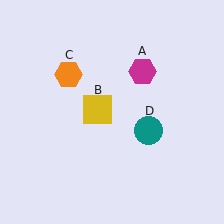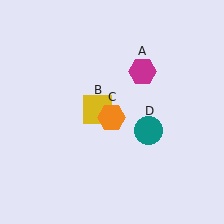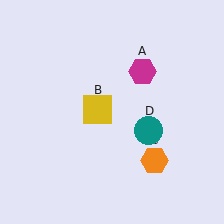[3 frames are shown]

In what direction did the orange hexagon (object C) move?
The orange hexagon (object C) moved down and to the right.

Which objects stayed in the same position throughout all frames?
Magenta hexagon (object A) and yellow square (object B) and teal circle (object D) remained stationary.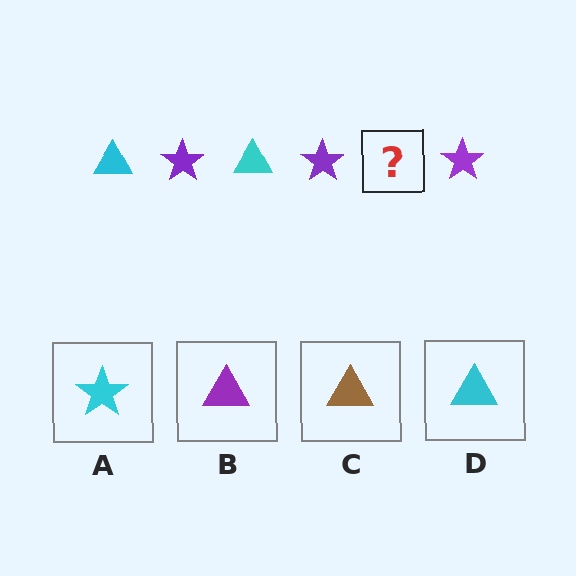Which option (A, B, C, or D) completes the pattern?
D.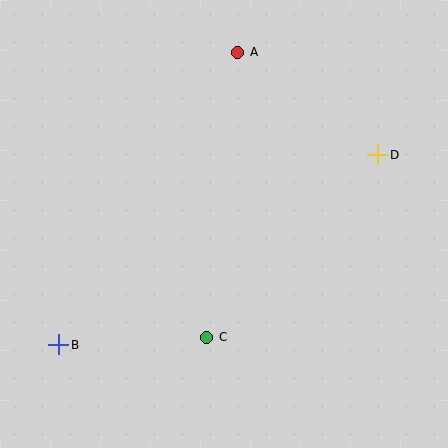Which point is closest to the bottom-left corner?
Point B is closest to the bottom-left corner.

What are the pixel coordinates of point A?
Point A is at (238, 52).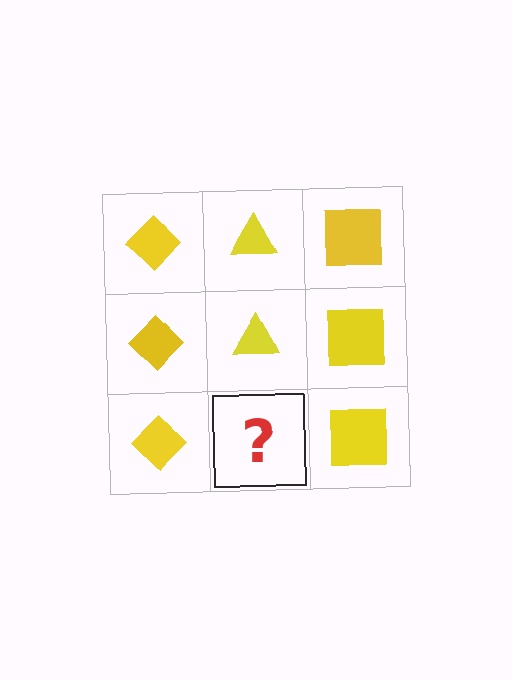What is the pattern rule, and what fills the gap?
The rule is that each column has a consistent shape. The gap should be filled with a yellow triangle.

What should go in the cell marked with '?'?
The missing cell should contain a yellow triangle.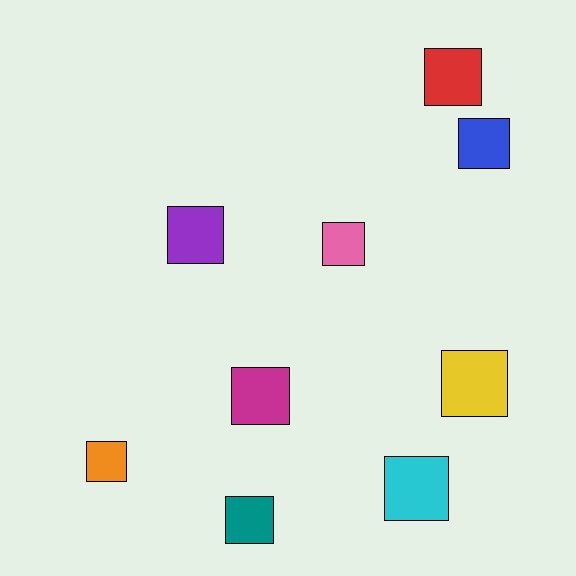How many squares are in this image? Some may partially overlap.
There are 9 squares.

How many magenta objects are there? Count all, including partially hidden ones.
There is 1 magenta object.